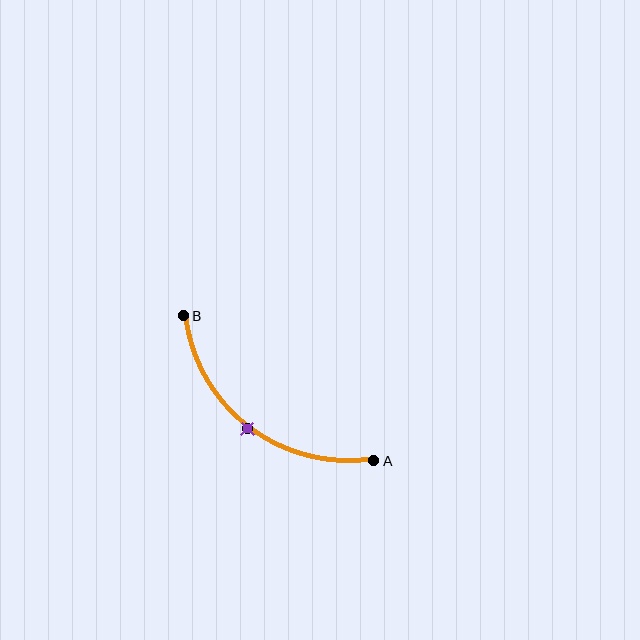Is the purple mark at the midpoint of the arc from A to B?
Yes. The purple mark lies on the arc at equal arc-length from both A and B — it is the arc midpoint.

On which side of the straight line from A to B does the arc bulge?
The arc bulges below and to the left of the straight line connecting A and B.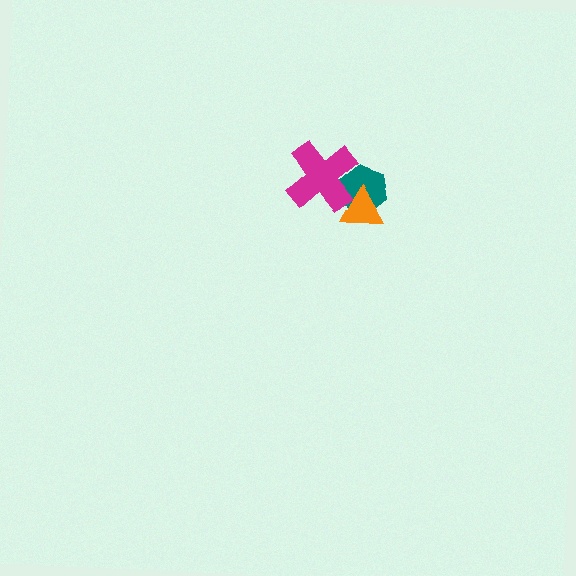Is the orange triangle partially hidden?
No, no other shape covers it.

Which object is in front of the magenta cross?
The orange triangle is in front of the magenta cross.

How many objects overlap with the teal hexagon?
2 objects overlap with the teal hexagon.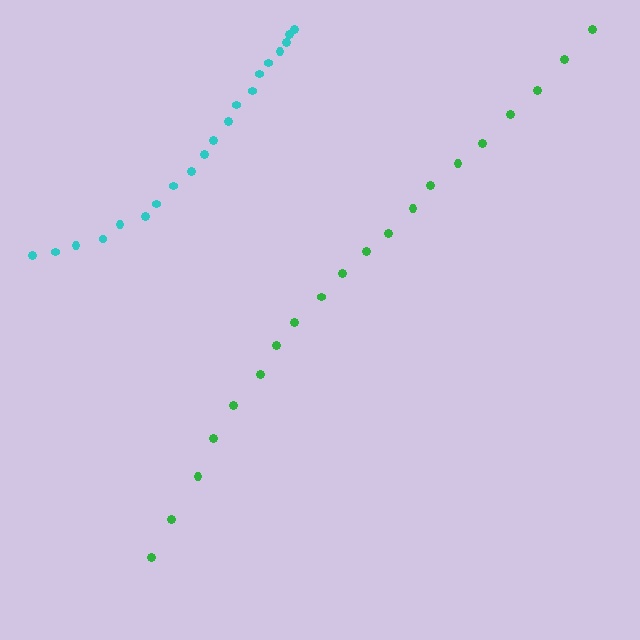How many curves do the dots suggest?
There are 2 distinct paths.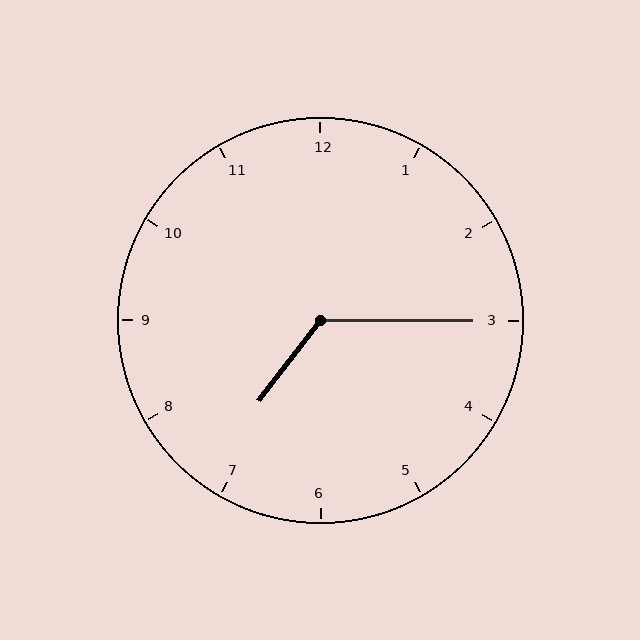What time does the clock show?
7:15.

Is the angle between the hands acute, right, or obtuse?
It is obtuse.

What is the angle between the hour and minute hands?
Approximately 128 degrees.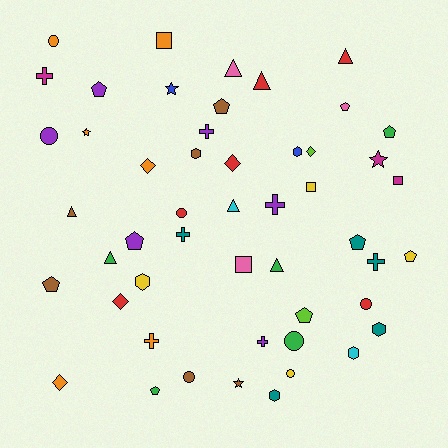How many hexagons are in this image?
There are 6 hexagons.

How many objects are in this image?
There are 50 objects.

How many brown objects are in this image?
There are 6 brown objects.